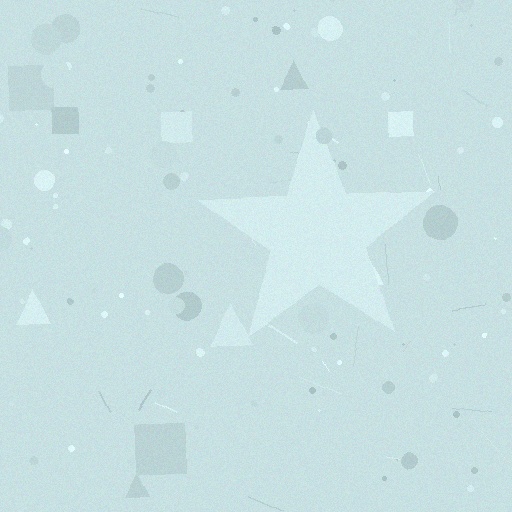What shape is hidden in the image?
A star is hidden in the image.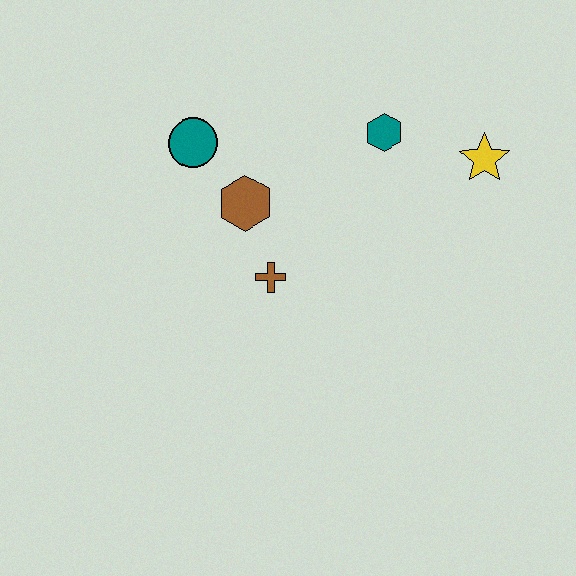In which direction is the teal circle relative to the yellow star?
The teal circle is to the left of the yellow star.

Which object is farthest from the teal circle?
The yellow star is farthest from the teal circle.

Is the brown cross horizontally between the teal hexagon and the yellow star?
No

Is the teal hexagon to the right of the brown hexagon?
Yes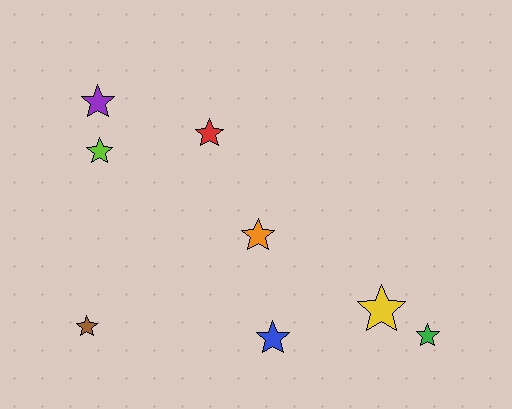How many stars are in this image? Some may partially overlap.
There are 8 stars.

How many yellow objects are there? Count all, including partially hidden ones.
There is 1 yellow object.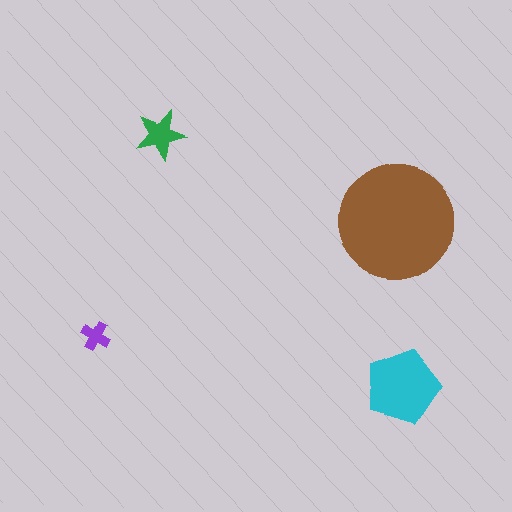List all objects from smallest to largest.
The purple cross, the green star, the cyan pentagon, the brown circle.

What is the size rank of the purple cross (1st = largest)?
4th.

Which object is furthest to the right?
The cyan pentagon is rightmost.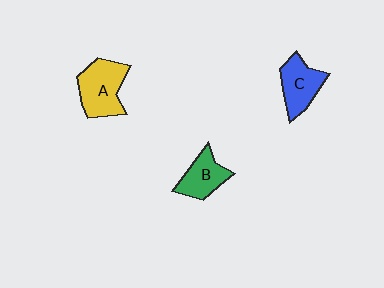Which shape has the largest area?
Shape A (yellow).